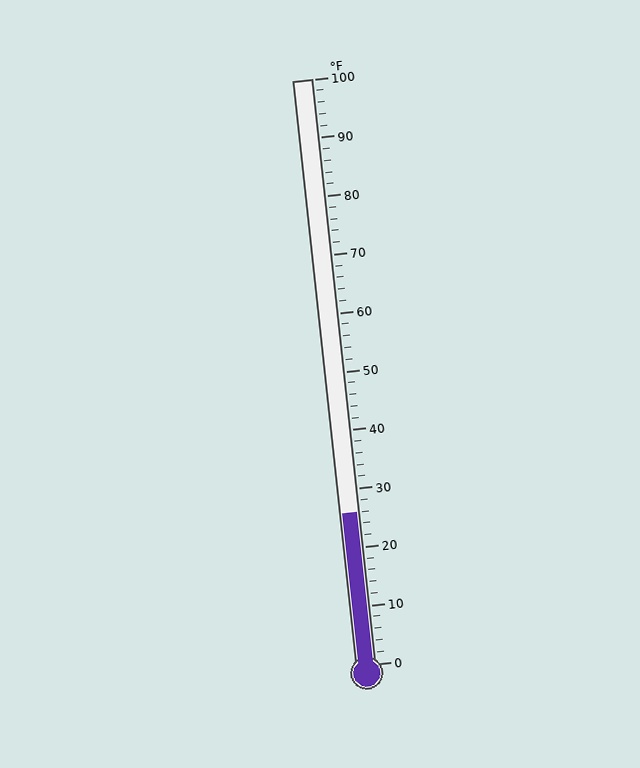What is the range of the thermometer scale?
The thermometer scale ranges from 0°F to 100°F.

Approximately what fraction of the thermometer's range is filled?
The thermometer is filled to approximately 25% of its range.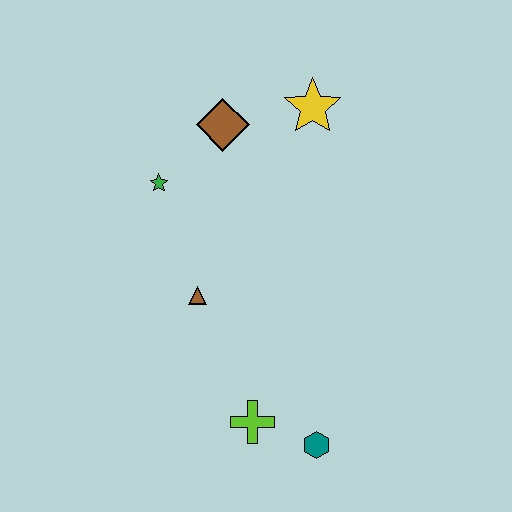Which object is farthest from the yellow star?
The teal hexagon is farthest from the yellow star.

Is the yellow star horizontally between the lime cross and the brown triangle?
No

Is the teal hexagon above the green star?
No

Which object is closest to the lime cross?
The teal hexagon is closest to the lime cross.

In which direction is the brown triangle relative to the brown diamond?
The brown triangle is below the brown diamond.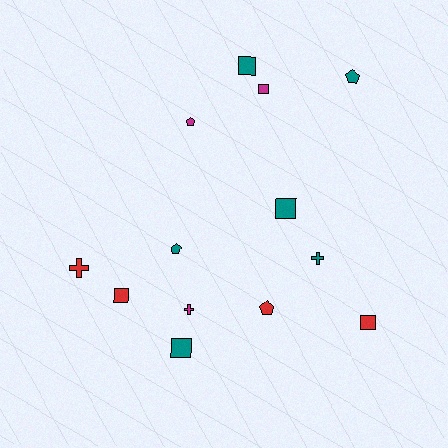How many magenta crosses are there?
There is 1 magenta cross.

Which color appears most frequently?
Teal, with 6 objects.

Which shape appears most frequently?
Square, with 6 objects.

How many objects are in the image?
There are 13 objects.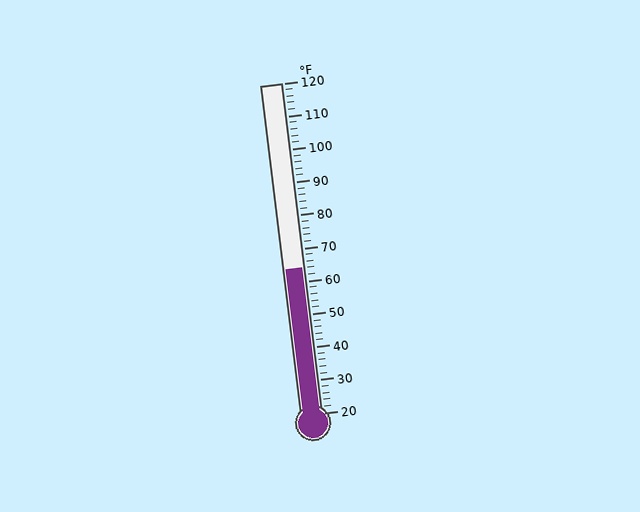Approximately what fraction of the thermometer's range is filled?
The thermometer is filled to approximately 45% of its range.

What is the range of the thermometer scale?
The thermometer scale ranges from 20°F to 120°F.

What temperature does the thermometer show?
The thermometer shows approximately 64°F.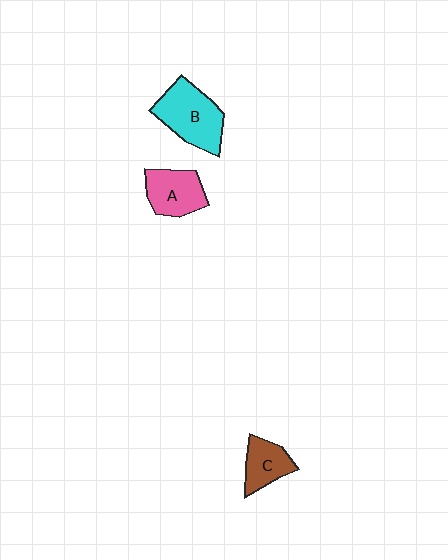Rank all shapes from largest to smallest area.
From largest to smallest: B (cyan), A (pink), C (brown).